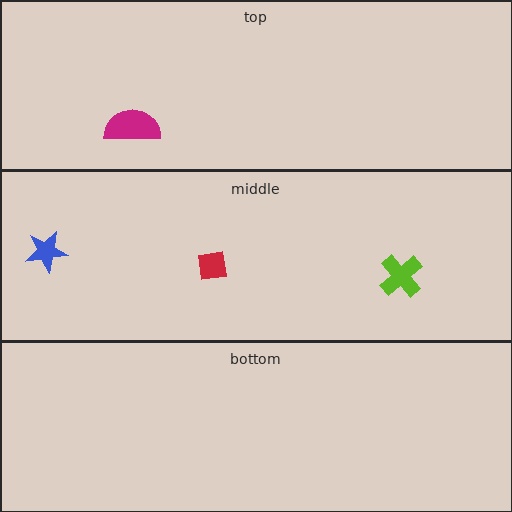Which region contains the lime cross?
The middle region.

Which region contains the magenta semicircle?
The top region.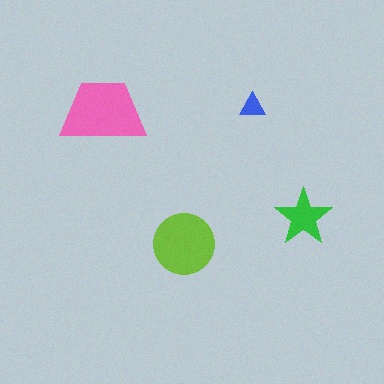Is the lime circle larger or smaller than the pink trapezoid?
Smaller.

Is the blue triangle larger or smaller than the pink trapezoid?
Smaller.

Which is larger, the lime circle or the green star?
The lime circle.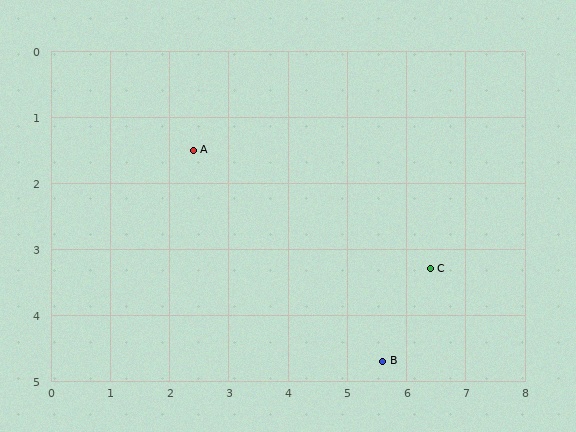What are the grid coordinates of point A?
Point A is at approximately (2.4, 1.5).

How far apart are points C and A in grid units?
Points C and A are about 4.4 grid units apart.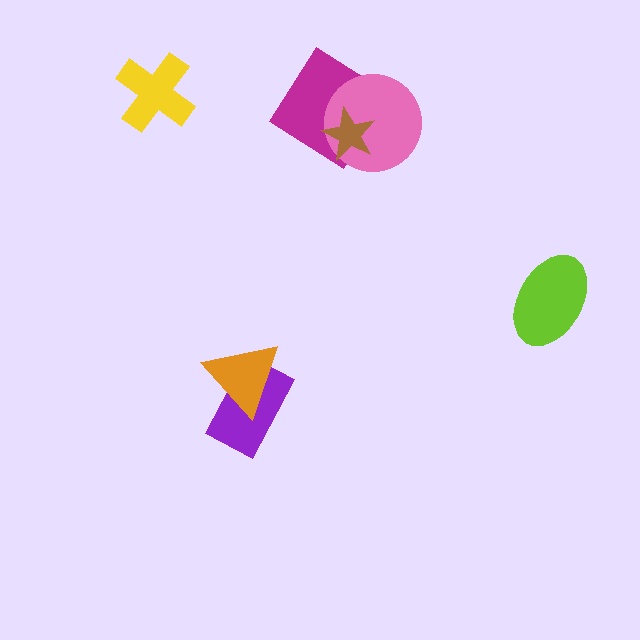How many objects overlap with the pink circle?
2 objects overlap with the pink circle.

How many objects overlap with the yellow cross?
0 objects overlap with the yellow cross.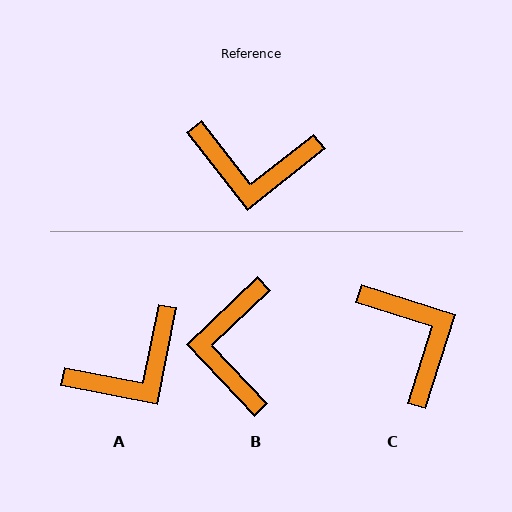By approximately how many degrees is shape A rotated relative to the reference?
Approximately 41 degrees counter-clockwise.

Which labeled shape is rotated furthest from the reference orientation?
C, about 124 degrees away.